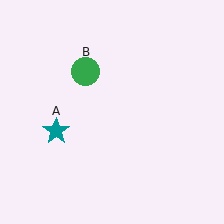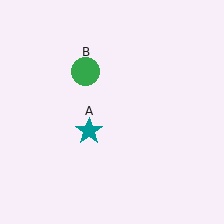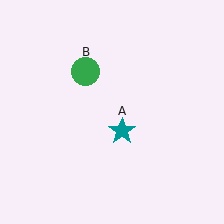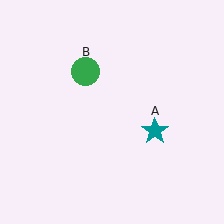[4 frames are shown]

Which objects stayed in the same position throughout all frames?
Green circle (object B) remained stationary.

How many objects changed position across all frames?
1 object changed position: teal star (object A).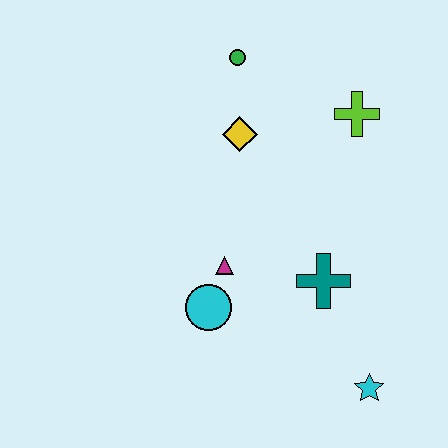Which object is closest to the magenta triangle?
The cyan circle is closest to the magenta triangle.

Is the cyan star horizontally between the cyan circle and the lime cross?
No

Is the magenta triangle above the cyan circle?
Yes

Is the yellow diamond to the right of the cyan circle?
Yes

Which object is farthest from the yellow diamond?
The cyan star is farthest from the yellow diamond.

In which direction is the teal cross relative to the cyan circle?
The teal cross is to the right of the cyan circle.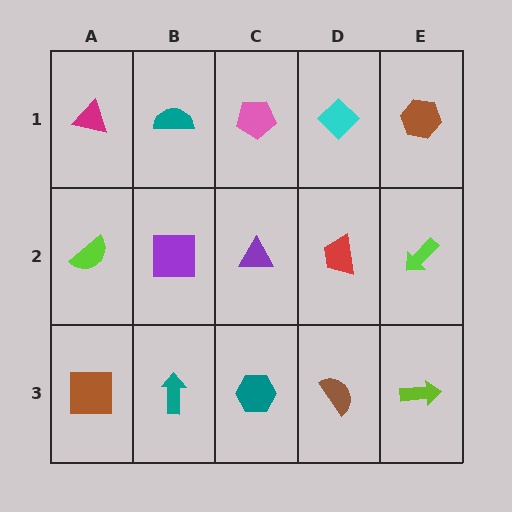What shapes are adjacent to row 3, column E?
A lime arrow (row 2, column E), a brown semicircle (row 3, column D).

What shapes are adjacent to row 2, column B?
A teal semicircle (row 1, column B), a teal arrow (row 3, column B), a lime semicircle (row 2, column A), a purple triangle (row 2, column C).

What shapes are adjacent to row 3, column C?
A purple triangle (row 2, column C), a teal arrow (row 3, column B), a brown semicircle (row 3, column D).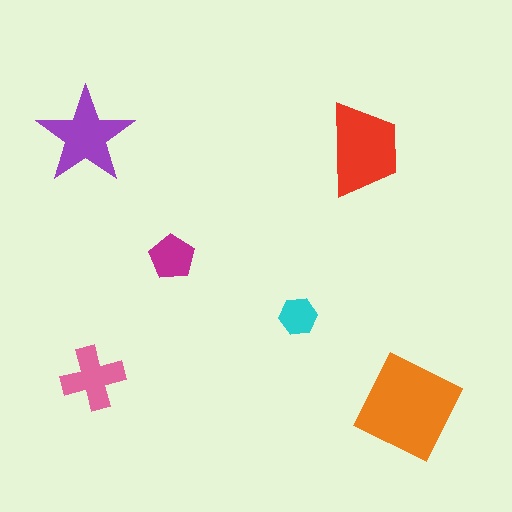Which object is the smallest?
The cyan hexagon.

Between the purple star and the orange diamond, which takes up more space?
The orange diamond.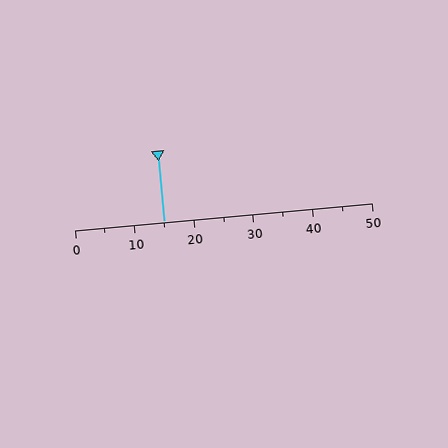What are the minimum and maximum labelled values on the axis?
The axis runs from 0 to 50.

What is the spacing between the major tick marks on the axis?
The major ticks are spaced 10 apart.